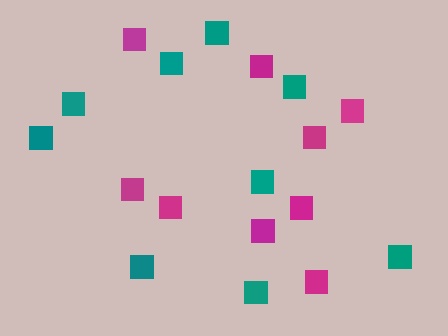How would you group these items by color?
There are 2 groups: one group of magenta squares (9) and one group of teal squares (9).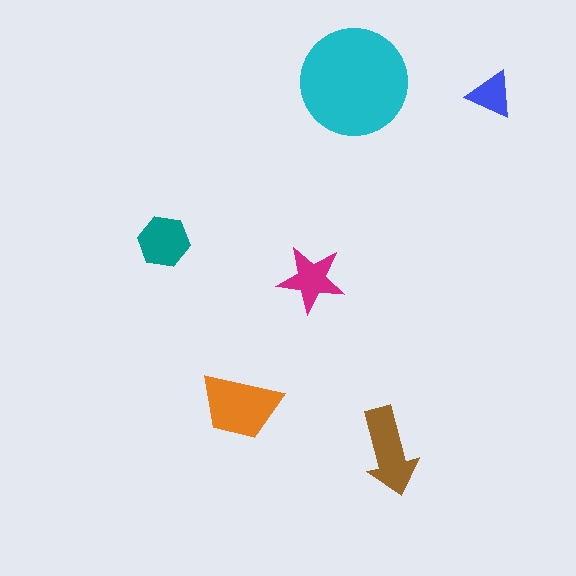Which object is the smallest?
The blue triangle.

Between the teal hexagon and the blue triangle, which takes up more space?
The teal hexagon.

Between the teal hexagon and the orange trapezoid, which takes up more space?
The orange trapezoid.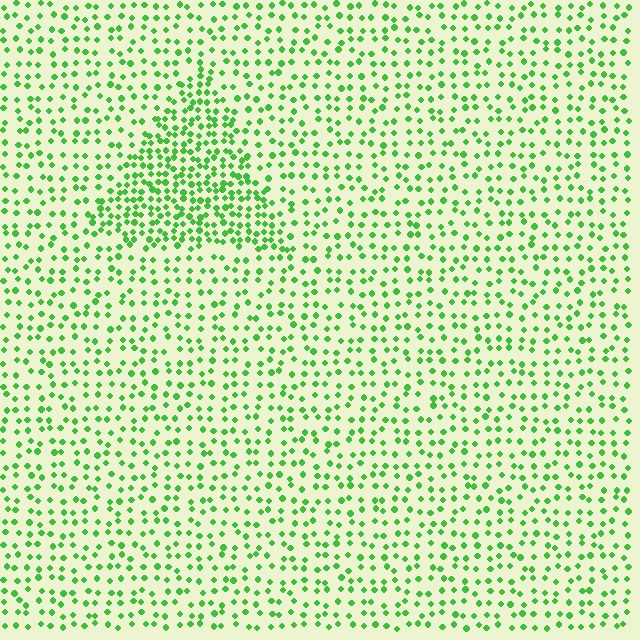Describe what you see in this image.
The image contains small green elements arranged at two different densities. A triangle-shaped region is visible where the elements are more densely packed than the surrounding area.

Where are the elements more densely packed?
The elements are more densely packed inside the triangle boundary.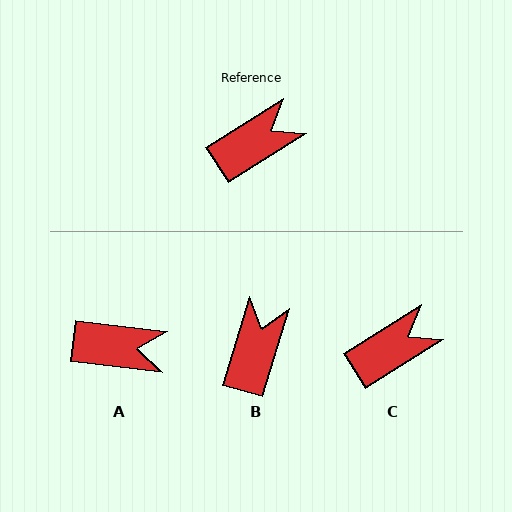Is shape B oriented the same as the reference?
No, it is off by about 41 degrees.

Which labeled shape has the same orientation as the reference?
C.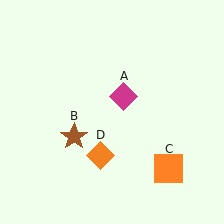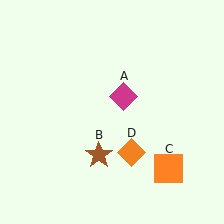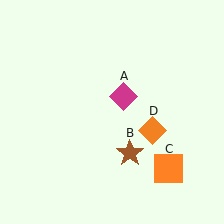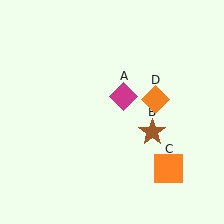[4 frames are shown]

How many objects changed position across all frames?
2 objects changed position: brown star (object B), orange diamond (object D).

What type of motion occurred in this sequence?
The brown star (object B), orange diamond (object D) rotated counterclockwise around the center of the scene.